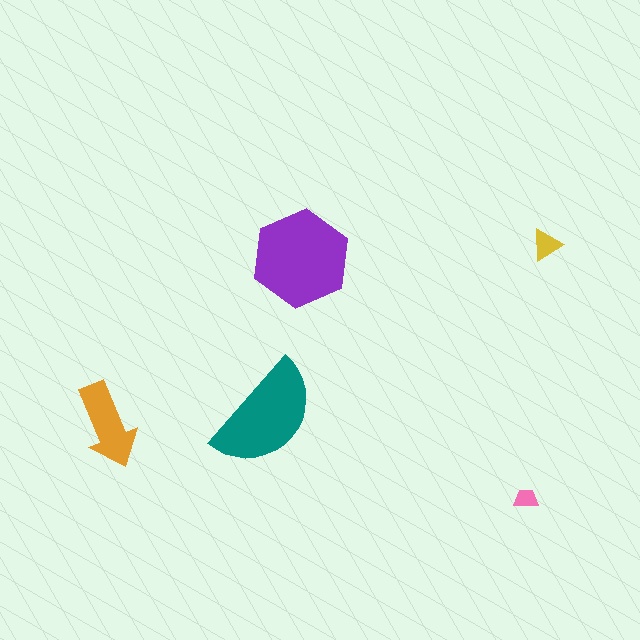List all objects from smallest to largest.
The pink trapezoid, the yellow triangle, the orange arrow, the teal semicircle, the purple hexagon.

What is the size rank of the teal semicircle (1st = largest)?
2nd.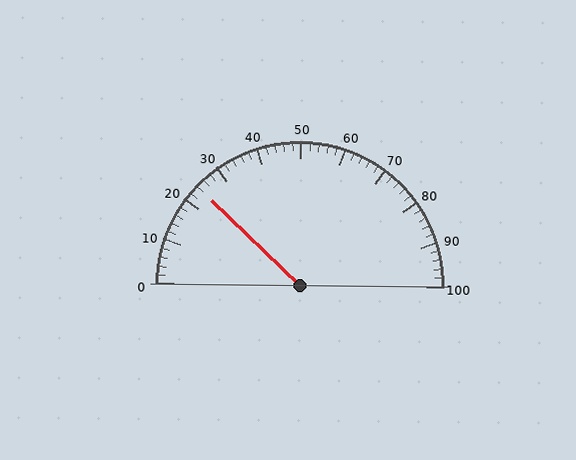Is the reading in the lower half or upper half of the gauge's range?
The reading is in the lower half of the range (0 to 100).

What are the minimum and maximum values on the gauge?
The gauge ranges from 0 to 100.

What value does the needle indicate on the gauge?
The needle indicates approximately 24.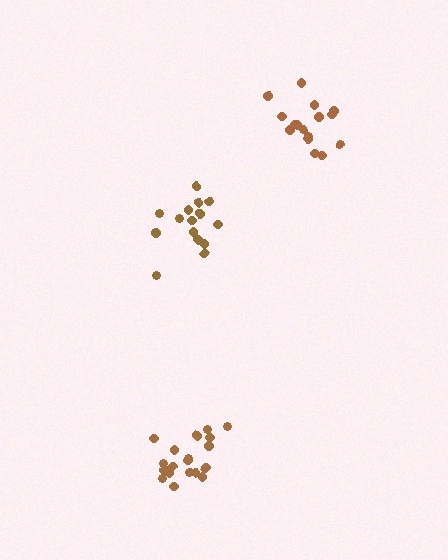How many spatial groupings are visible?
There are 3 spatial groupings.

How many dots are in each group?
Group 1: 19 dots, Group 2: 16 dots, Group 3: 16 dots (51 total).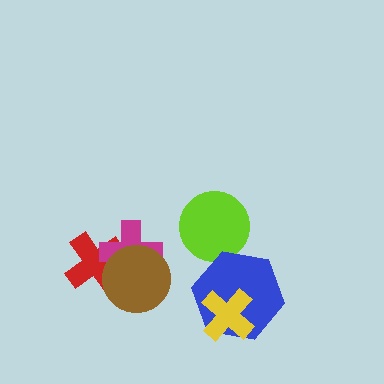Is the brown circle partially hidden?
No, no other shape covers it.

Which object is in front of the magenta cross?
The brown circle is in front of the magenta cross.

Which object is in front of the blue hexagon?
The yellow cross is in front of the blue hexagon.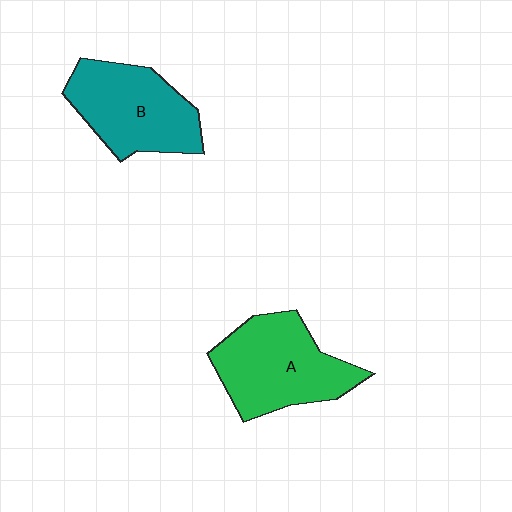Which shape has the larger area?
Shape A (green).